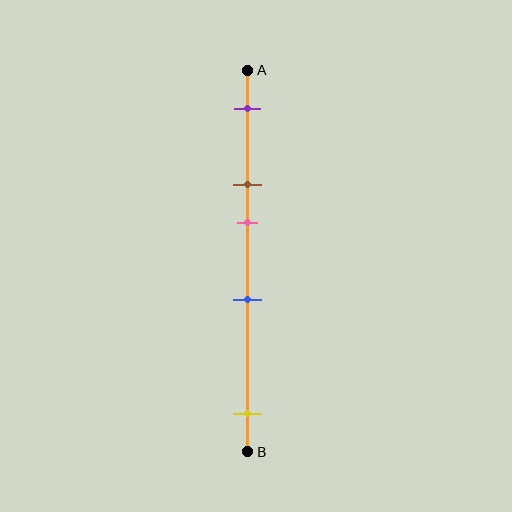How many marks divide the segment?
There are 5 marks dividing the segment.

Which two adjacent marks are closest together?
The brown and pink marks are the closest adjacent pair.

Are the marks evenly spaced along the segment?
No, the marks are not evenly spaced.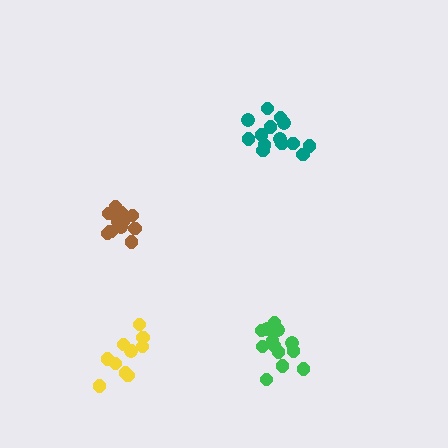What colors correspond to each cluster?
The clusters are colored: green, teal, yellow, brown.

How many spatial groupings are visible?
There are 4 spatial groupings.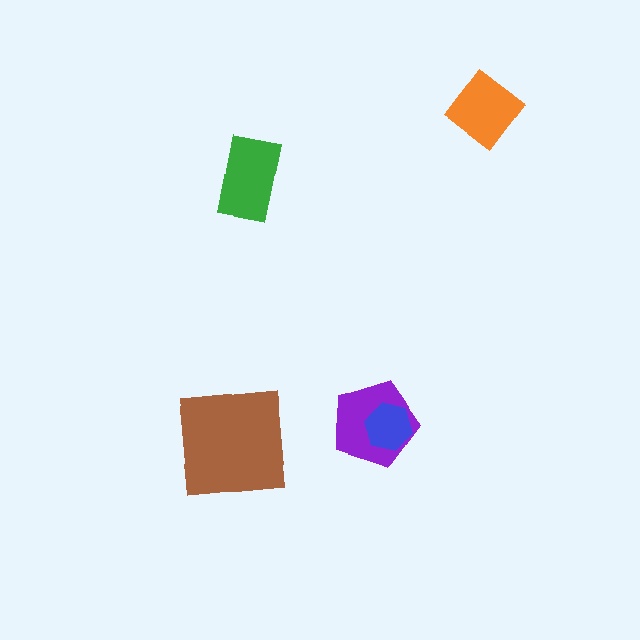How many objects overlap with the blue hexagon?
1 object overlaps with the blue hexagon.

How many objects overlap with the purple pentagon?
1 object overlaps with the purple pentagon.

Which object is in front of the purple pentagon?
The blue hexagon is in front of the purple pentagon.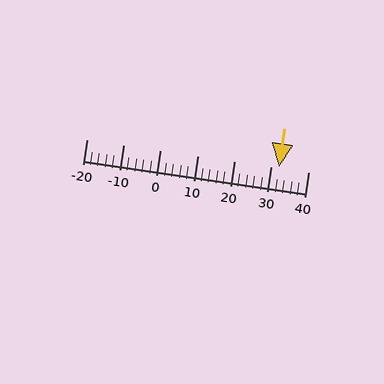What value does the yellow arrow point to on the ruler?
The yellow arrow points to approximately 32.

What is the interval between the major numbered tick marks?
The major tick marks are spaced 10 units apart.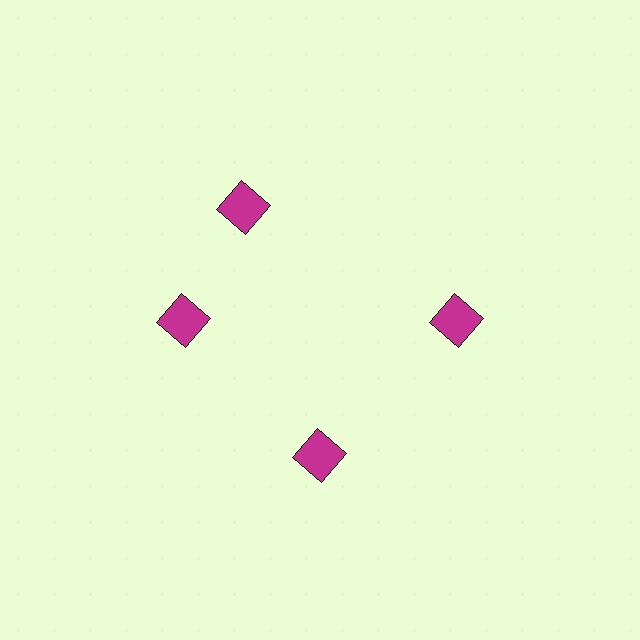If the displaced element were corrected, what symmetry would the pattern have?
It would have 4-fold rotational symmetry — the pattern would map onto itself every 90 degrees.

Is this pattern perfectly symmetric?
No. The 4 magenta squares are arranged in a ring, but one element near the 12 o'clock position is rotated out of alignment along the ring, breaking the 4-fold rotational symmetry.